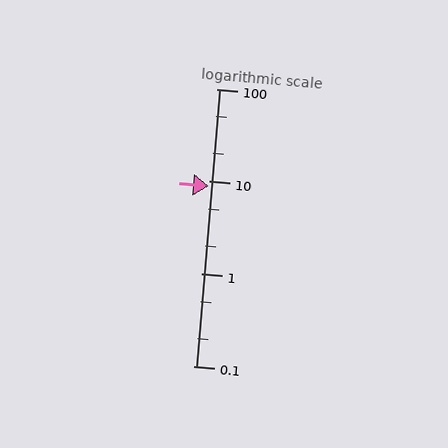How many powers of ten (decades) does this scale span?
The scale spans 3 decades, from 0.1 to 100.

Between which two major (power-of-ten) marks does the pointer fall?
The pointer is between 1 and 10.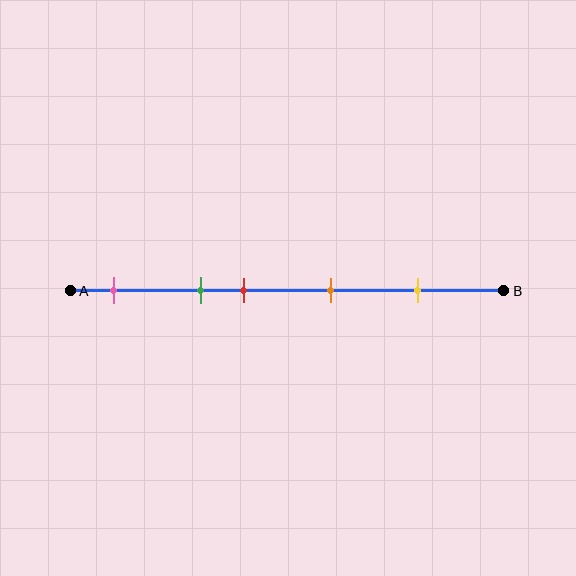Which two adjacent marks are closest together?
The green and red marks are the closest adjacent pair.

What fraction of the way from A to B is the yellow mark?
The yellow mark is approximately 80% (0.8) of the way from A to B.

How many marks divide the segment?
There are 5 marks dividing the segment.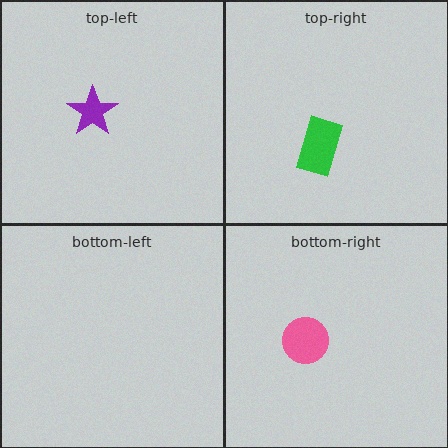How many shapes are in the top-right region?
1.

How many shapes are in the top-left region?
1.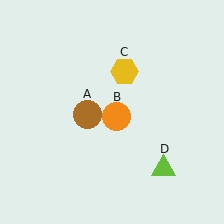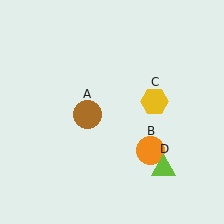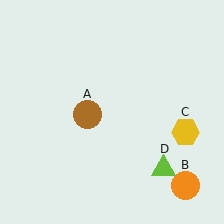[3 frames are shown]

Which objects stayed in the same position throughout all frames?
Brown circle (object A) and lime triangle (object D) remained stationary.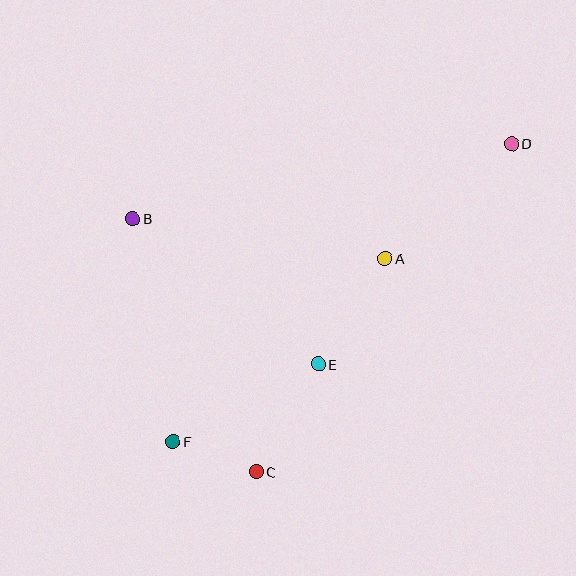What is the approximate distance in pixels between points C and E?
The distance between C and E is approximately 124 pixels.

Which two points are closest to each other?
Points C and F are closest to each other.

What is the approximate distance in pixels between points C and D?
The distance between C and D is approximately 416 pixels.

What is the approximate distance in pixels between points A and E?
The distance between A and E is approximately 125 pixels.